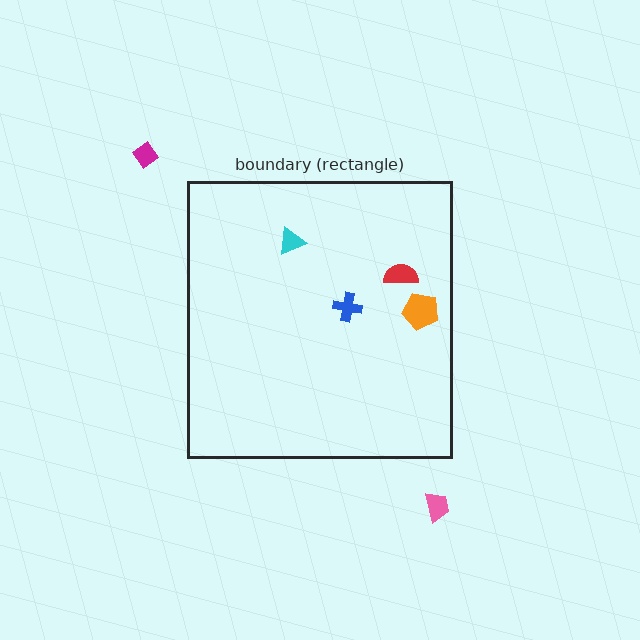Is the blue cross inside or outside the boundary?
Inside.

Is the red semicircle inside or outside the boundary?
Inside.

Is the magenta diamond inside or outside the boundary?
Outside.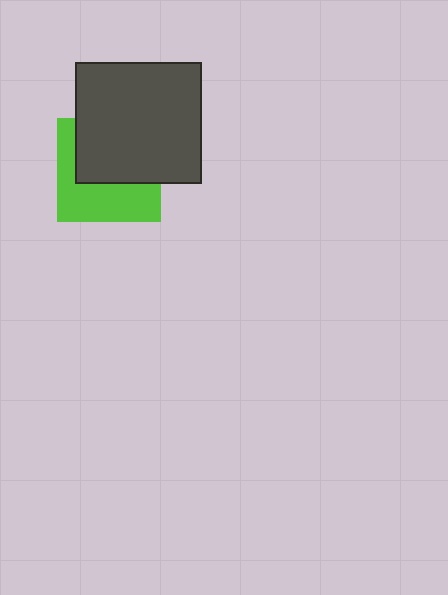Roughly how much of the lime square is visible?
About half of it is visible (roughly 48%).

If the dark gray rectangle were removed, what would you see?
You would see the complete lime square.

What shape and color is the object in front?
The object in front is a dark gray rectangle.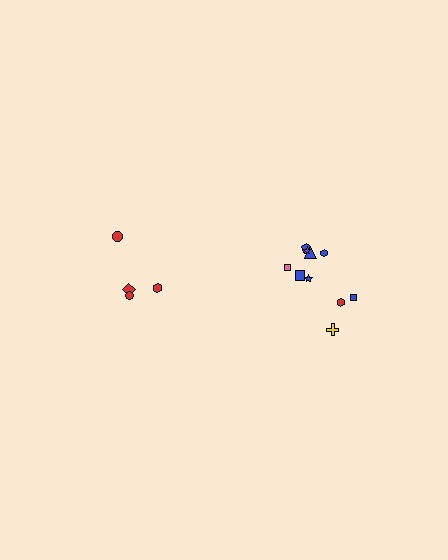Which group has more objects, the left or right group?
The right group.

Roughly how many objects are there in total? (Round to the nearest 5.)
Roughly 15 objects in total.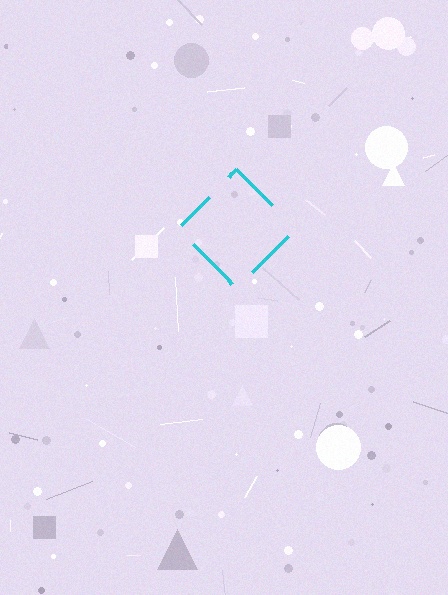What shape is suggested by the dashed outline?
The dashed outline suggests a diamond.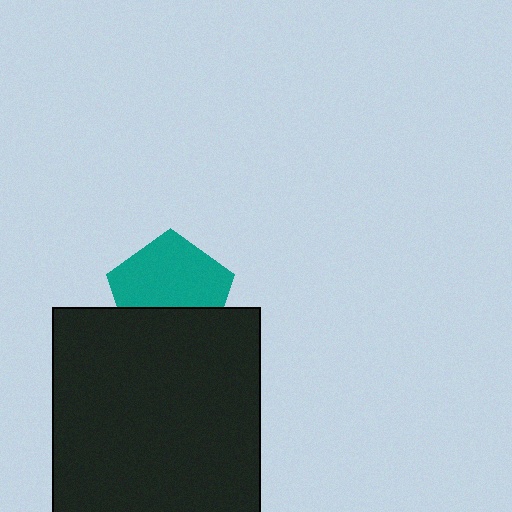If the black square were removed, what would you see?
You would see the complete teal pentagon.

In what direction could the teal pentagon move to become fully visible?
The teal pentagon could move up. That would shift it out from behind the black square entirely.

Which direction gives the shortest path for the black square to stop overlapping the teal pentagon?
Moving down gives the shortest separation.